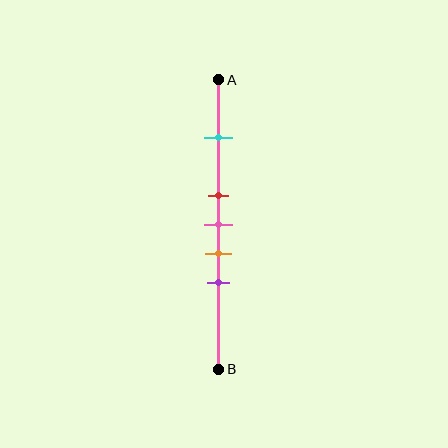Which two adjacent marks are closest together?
The red and pink marks are the closest adjacent pair.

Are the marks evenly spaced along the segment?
No, the marks are not evenly spaced.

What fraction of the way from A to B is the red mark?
The red mark is approximately 40% (0.4) of the way from A to B.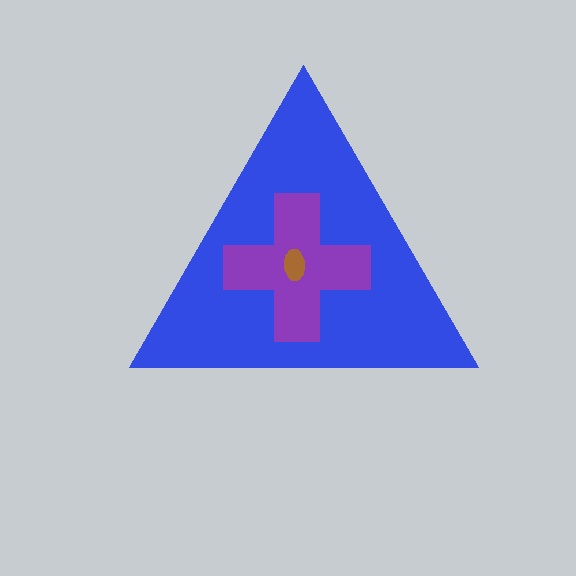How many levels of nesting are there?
3.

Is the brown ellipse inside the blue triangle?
Yes.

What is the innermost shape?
The brown ellipse.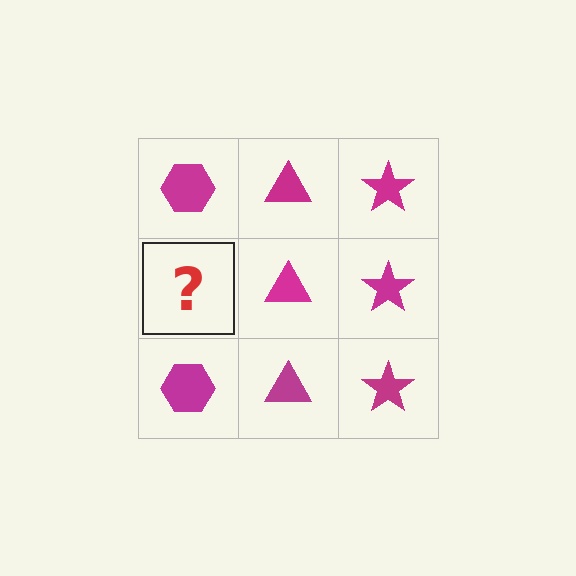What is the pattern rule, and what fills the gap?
The rule is that each column has a consistent shape. The gap should be filled with a magenta hexagon.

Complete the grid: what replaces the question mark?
The question mark should be replaced with a magenta hexagon.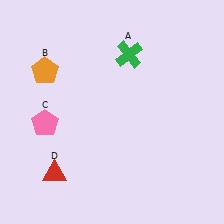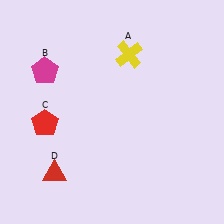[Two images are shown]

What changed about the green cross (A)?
In Image 1, A is green. In Image 2, it changed to yellow.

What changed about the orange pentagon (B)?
In Image 1, B is orange. In Image 2, it changed to magenta.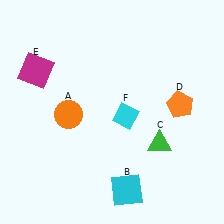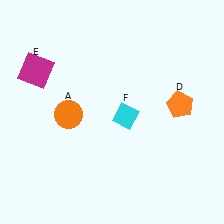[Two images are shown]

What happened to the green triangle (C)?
The green triangle (C) was removed in Image 2. It was in the bottom-right area of Image 1.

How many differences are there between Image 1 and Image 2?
There are 2 differences between the two images.